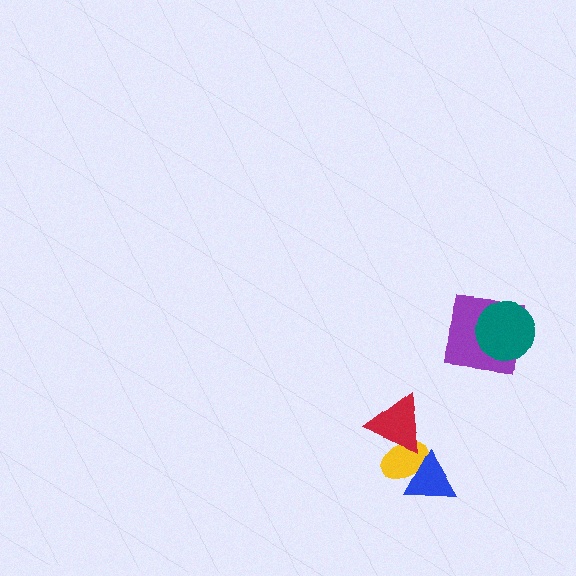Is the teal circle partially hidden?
No, no other shape covers it.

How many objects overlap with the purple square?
1 object overlaps with the purple square.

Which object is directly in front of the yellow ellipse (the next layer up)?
The blue triangle is directly in front of the yellow ellipse.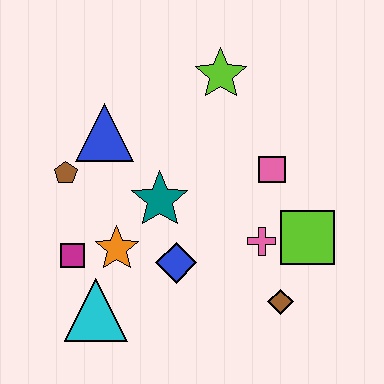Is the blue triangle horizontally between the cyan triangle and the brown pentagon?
No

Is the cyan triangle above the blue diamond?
No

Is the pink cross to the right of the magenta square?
Yes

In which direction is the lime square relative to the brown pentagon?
The lime square is to the right of the brown pentagon.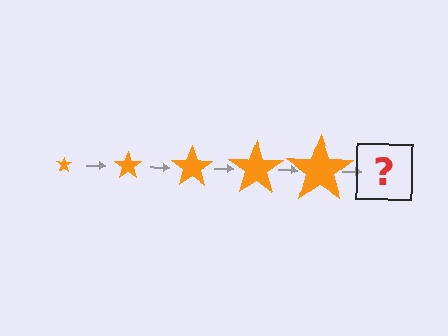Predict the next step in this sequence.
The next step is an orange star, larger than the previous one.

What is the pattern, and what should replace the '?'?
The pattern is that the star gets progressively larger each step. The '?' should be an orange star, larger than the previous one.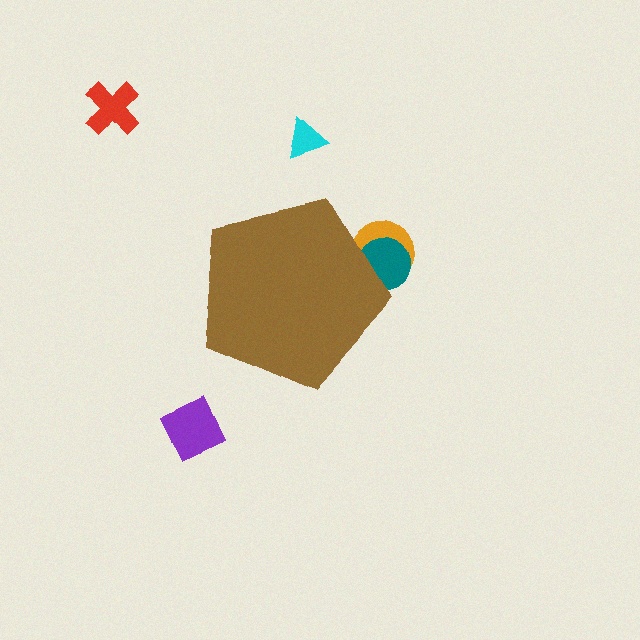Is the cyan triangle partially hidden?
No, the cyan triangle is fully visible.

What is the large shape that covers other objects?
A brown pentagon.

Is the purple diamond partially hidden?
No, the purple diamond is fully visible.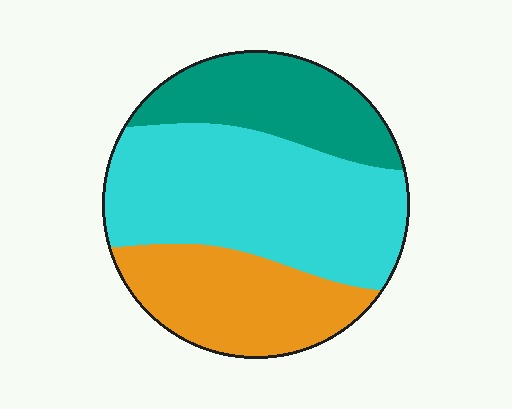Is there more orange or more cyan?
Cyan.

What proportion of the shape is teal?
Teal covers about 25% of the shape.